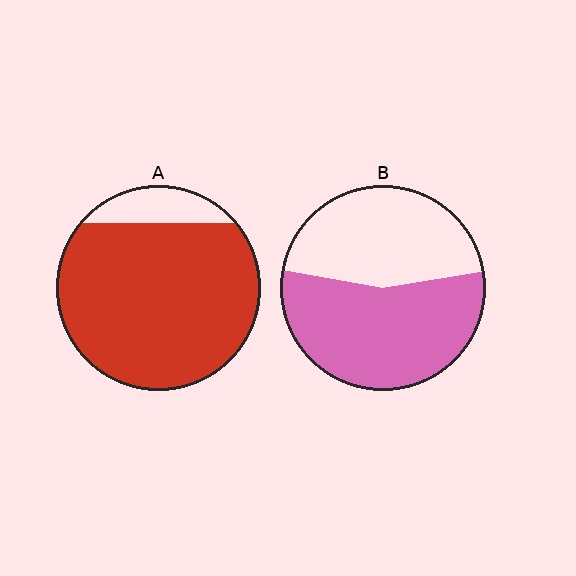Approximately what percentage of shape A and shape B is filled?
A is approximately 85% and B is approximately 55%.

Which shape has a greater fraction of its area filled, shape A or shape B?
Shape A.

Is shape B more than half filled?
Yes.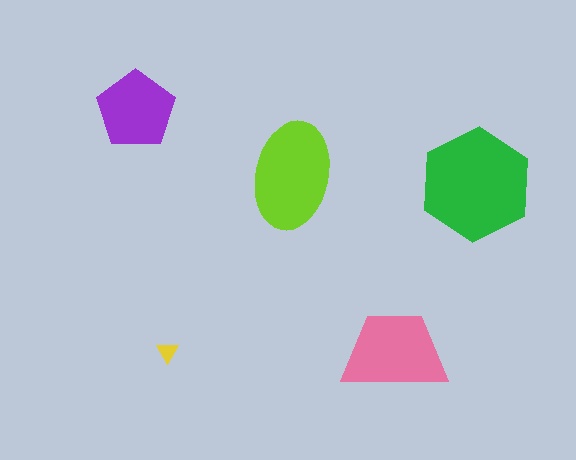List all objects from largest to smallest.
The green hexagon, the lime ellipse, the pink trapezoid, the purple pentagon, the yellow triangle.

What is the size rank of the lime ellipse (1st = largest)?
2nd.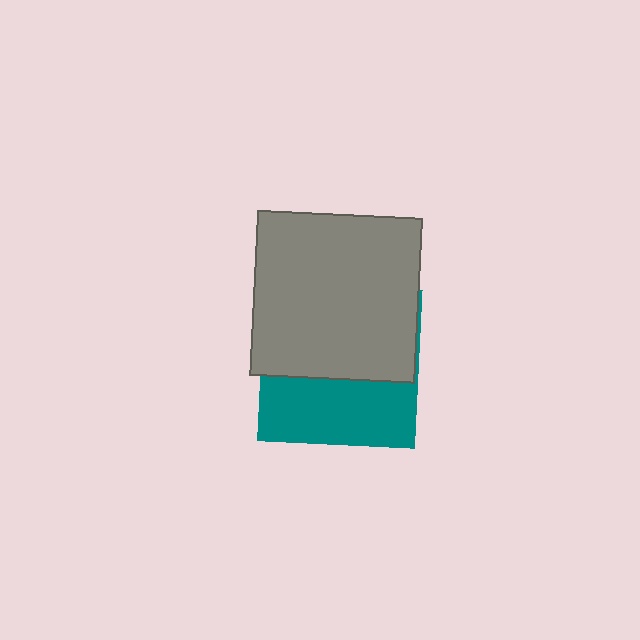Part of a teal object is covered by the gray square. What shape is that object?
It is a square.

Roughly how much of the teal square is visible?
A small part of it is visible (roughly 42%).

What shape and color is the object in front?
The object in front is a gray square.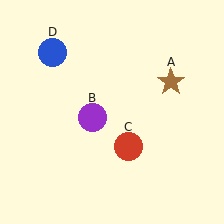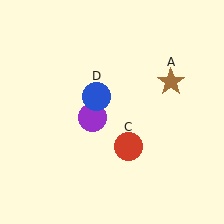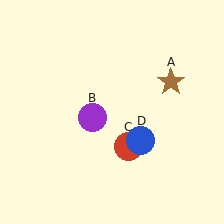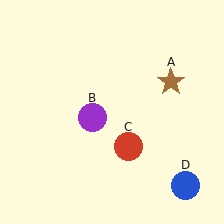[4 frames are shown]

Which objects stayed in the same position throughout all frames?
Brown star (object A) and purple circle (object B) and red circle (object C) remained stationary.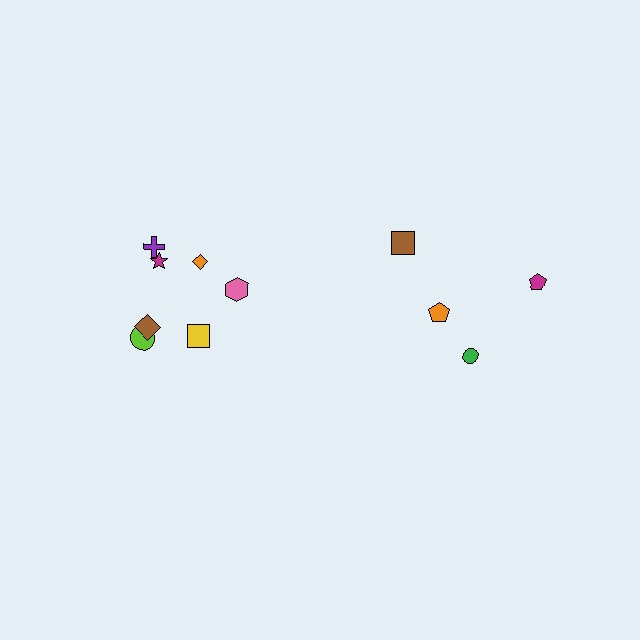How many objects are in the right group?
There are 4 objects.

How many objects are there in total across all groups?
There are 11 objects.